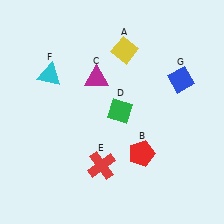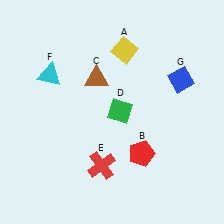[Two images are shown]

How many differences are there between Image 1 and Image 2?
There is 1 difference between the two images.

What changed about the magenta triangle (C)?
In Image 1, C is magenta. In Image 2, it changed to brown.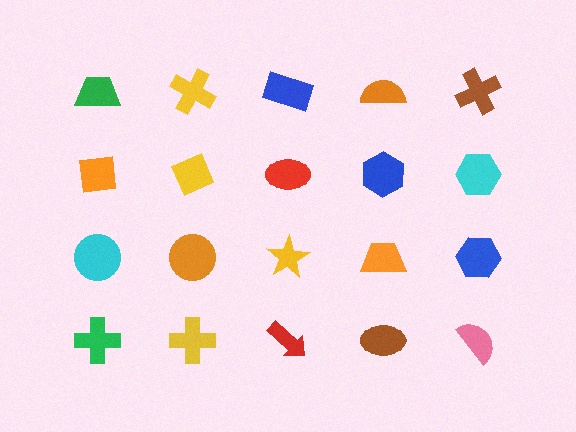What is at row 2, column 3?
A red ellipse.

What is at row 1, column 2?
A yellow cross.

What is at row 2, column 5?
A cyan hexagon.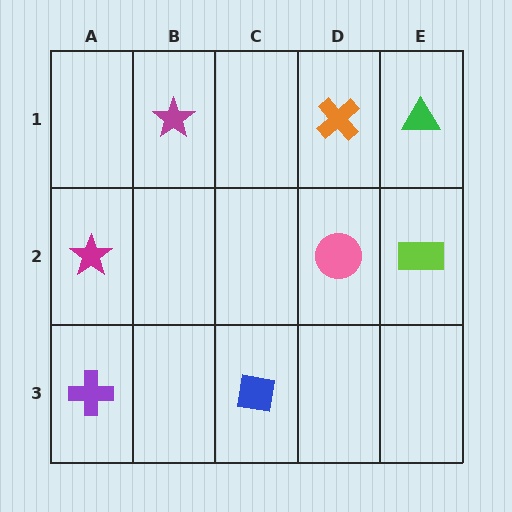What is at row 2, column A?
A magenta star.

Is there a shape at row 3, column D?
No, that cell is empty.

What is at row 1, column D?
An orange cross.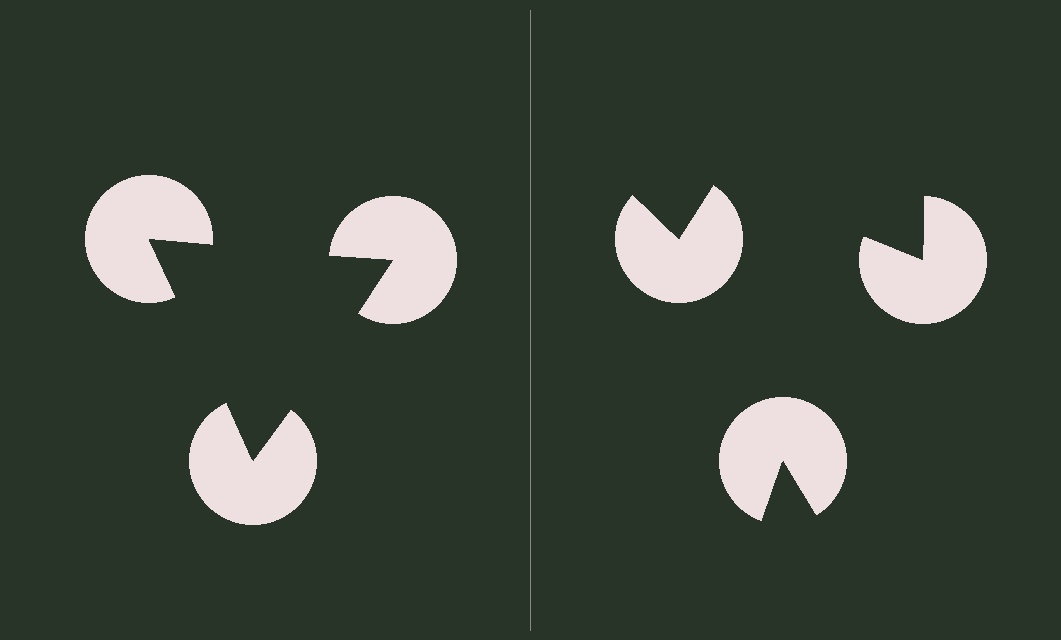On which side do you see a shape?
An illusory triangle appears on the left side. On the right side the wedge cuts are rotated, so no coherent shape forms.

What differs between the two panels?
The pac-man discs are positioned identically on both sides; only the wedge orientations differ. On the left they align to a triangle; on the right they are misaligned.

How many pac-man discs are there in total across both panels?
6 — 3 on each side.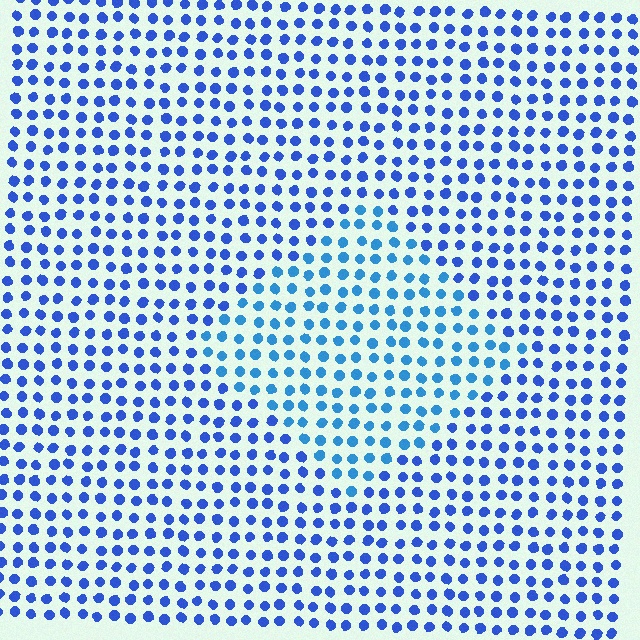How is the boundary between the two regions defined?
The boundary is defined purely by a slight shift in hue (about 22 degrees). Spacing, size, and orientation are identical on both sides.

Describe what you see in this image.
The image is filled with small blue elements in a uniform arrangement. A diamond-shaped region is visible where the elements are tinted to a slightly different hue, forming a subtle color boundary.